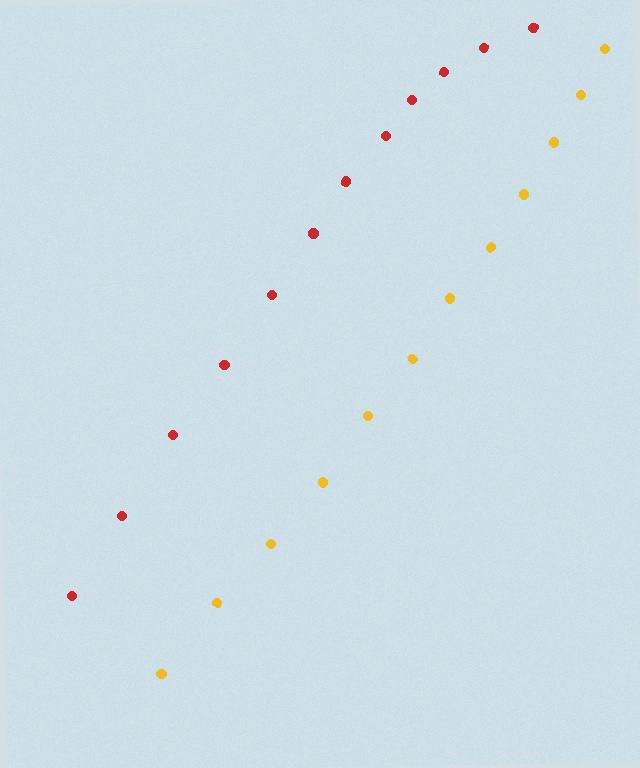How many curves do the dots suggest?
There are 2 distinct paths.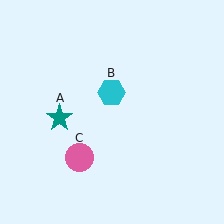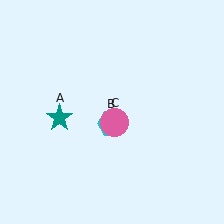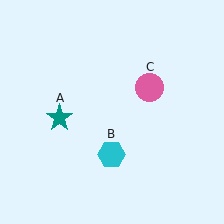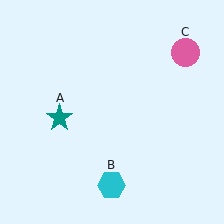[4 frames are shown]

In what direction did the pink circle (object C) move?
The pink circle (object C) moved up and to the right.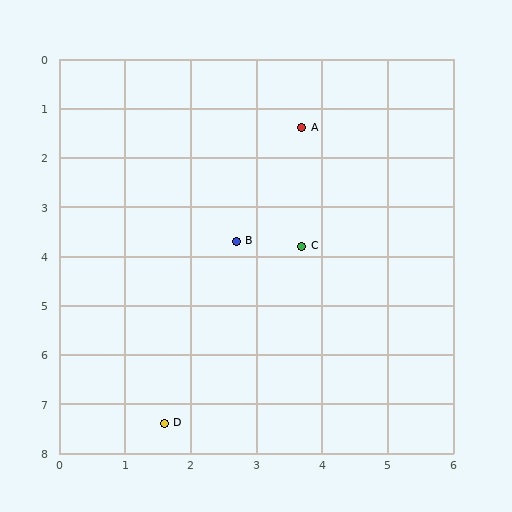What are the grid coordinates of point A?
Point A is at approximately (3.7, 1.4).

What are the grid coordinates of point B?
Point B is at approximately (2.7, 3.7).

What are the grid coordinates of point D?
Point D is at approximately (1.6, 7.4).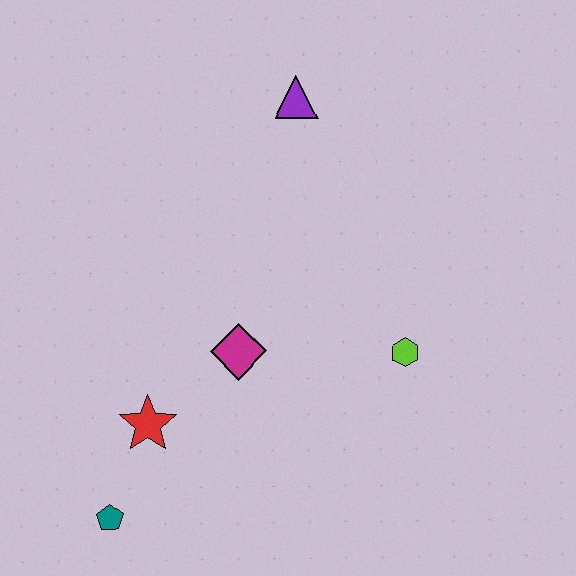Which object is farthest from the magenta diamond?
The purple triangle is farthest from the magenta diamond.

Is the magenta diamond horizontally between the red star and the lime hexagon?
Yes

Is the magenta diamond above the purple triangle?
No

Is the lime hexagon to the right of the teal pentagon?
Yes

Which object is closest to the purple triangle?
The magenta diamond is closest to the purple triangle.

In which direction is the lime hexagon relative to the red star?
The lime hexagon is to the right of the red star.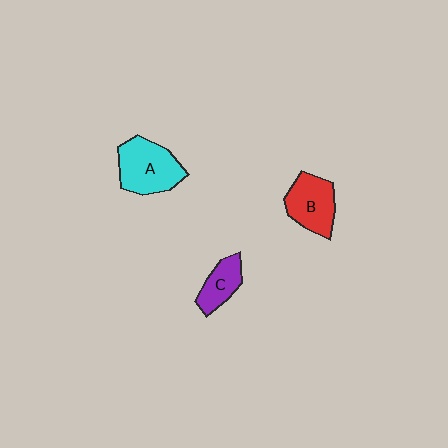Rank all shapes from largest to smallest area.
From largest to smallest: A (cyan), B (red), C (purple).